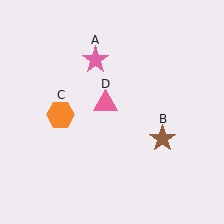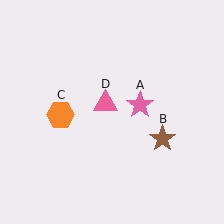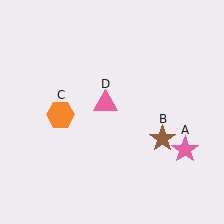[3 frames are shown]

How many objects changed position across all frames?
1 object changed position: pink star (object A).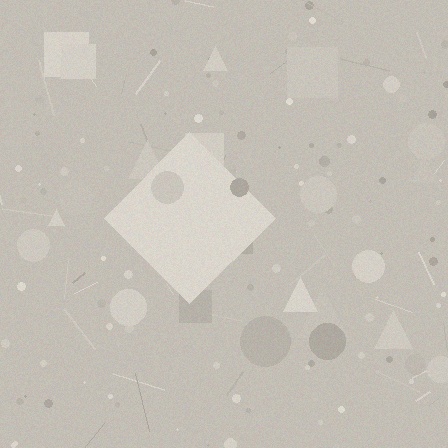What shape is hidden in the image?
A diamond is hidden in the image.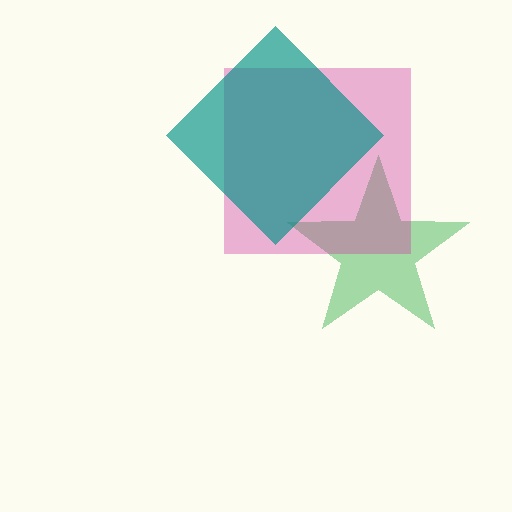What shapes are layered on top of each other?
The layered shapes are: a green star, a magenta square, a teal diamond.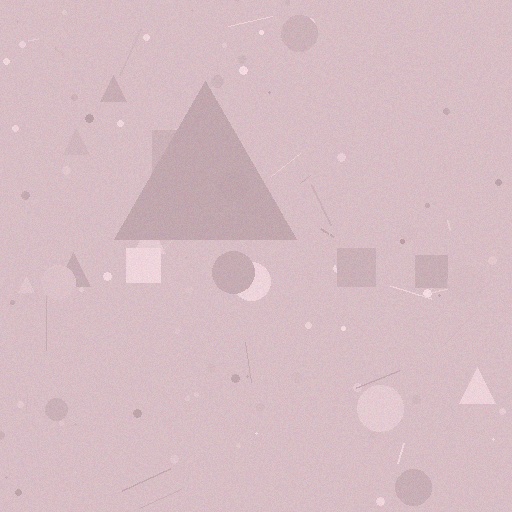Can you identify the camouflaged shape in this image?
The camouflaged shape is a triangle.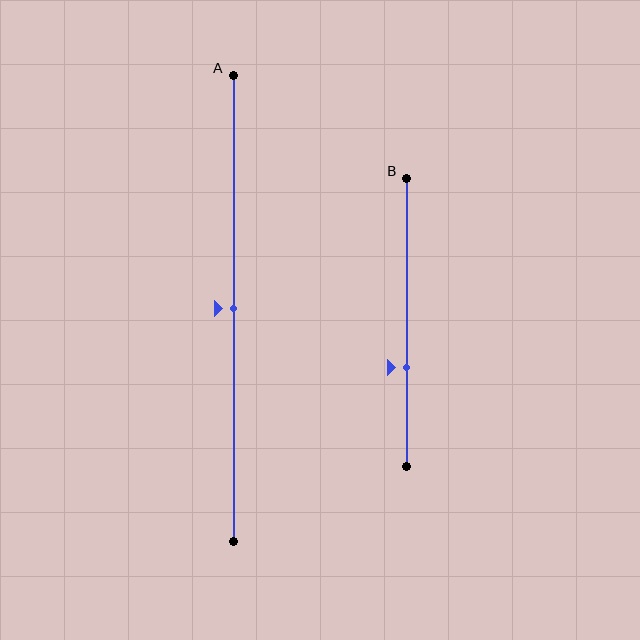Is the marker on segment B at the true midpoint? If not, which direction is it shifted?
No, the marker on segment B is shifted downward by about 15% of the segment length.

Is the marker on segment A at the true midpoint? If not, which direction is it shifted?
Yes, the marker on segment A is at the true midpoint.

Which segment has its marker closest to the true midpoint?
Segment A has its marker closest to the true midpoint.